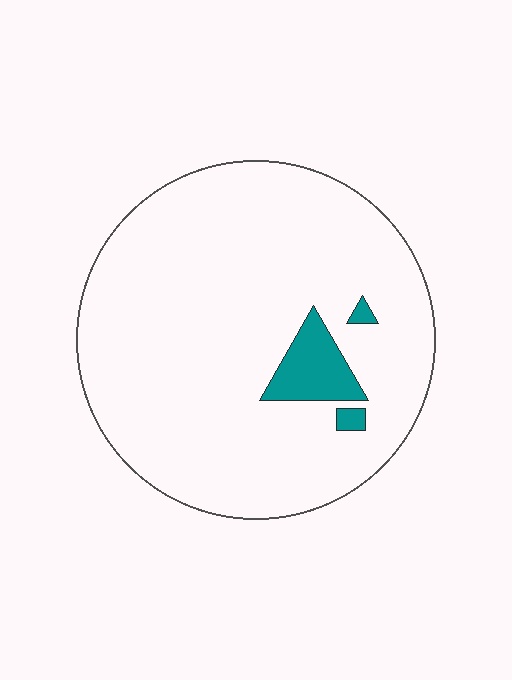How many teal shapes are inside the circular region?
3.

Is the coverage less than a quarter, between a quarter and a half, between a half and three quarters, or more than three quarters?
Less than a quarter.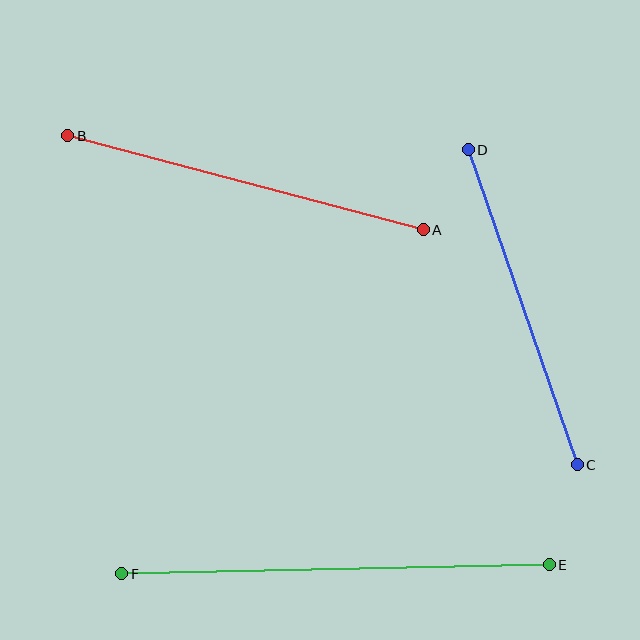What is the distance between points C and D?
The distance is approximately 333 pixels.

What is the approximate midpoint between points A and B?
The midpoint is at approximately (245, 183) pixels.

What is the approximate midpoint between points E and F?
The midpoint is at approximately (336, 569) pixels.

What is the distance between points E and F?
The distance is approximately 428 pixels.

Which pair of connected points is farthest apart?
Points E and F are farthest apart.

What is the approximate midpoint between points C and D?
The midpoint is at approximately (523, 307) pixels.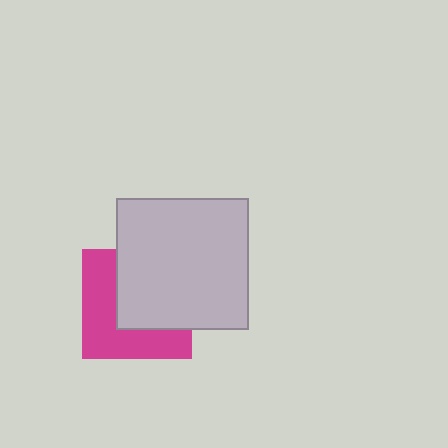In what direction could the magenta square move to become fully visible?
The magenta square could move toward the lower-left. That would shift it out from behind the light gray square entirely.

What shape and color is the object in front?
The object in front is a light gray square.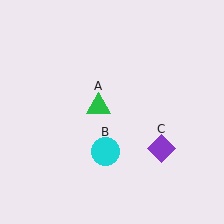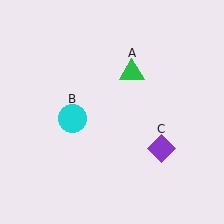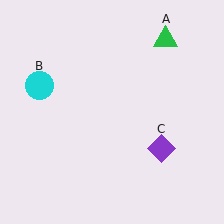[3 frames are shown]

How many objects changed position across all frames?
2 objects changed position: green triangle (object A), cyan circle (object B).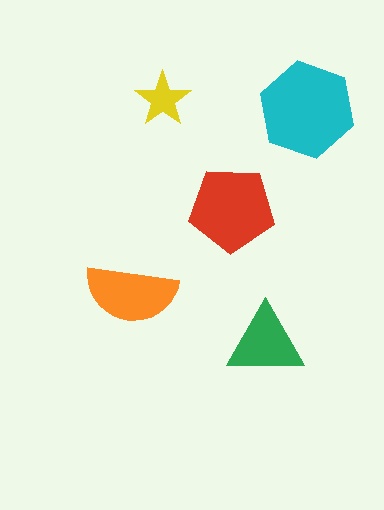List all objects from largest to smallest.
The cyan hexagon, the red pentagon, the orange semicircle, the green triangle, the yellow star.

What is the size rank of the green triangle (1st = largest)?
4th.